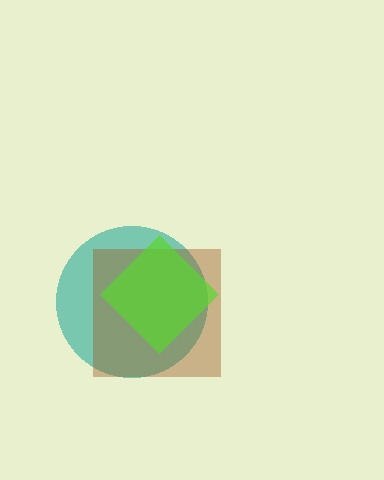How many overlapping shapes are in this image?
There are 3 overlapping shapes in the image.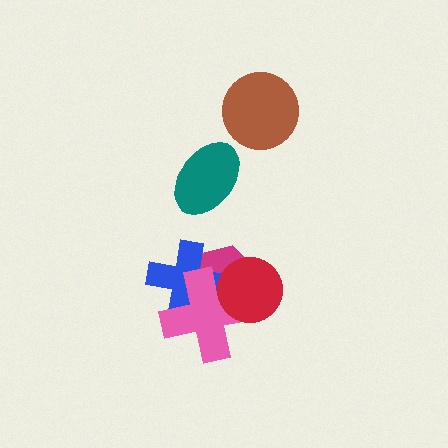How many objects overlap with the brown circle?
0 objects overlap with the brown circle.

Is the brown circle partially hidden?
No, no other shape covers it.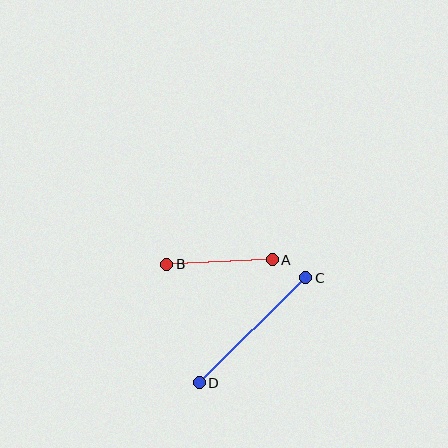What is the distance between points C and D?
The distance is approximately 150 pixels.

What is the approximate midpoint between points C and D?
The midpoint is at approximately (252, 330) pixels.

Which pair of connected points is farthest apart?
Points C and D are farthest apart.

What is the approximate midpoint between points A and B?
The midpoint is at approximately (219, 262) pixels.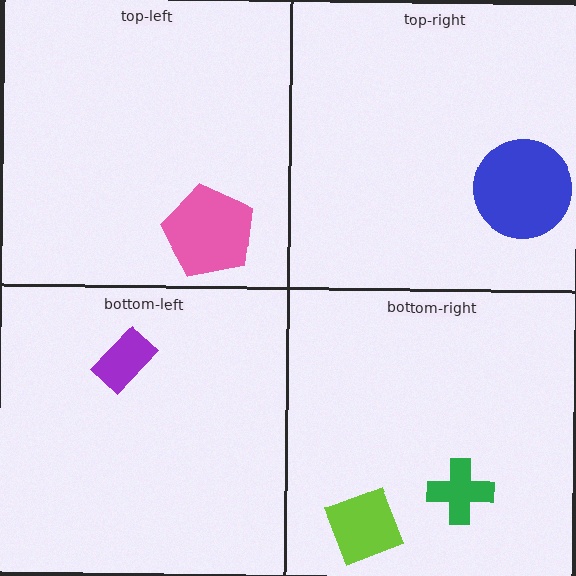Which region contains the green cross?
The bottom-right region.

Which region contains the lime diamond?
The bottom-right region.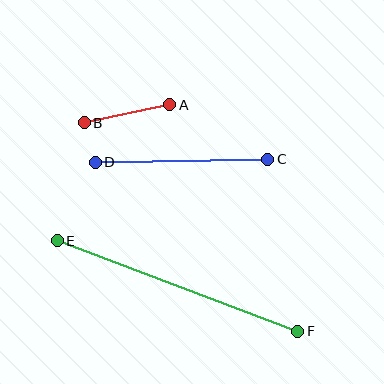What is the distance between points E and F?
The distance is approximately 257 pixels.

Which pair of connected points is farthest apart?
Points E and F are farthest apart.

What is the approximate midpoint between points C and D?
The midpoint is at approximately (181, 161) pixels.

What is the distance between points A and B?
The distance is approximately 87 pixels.